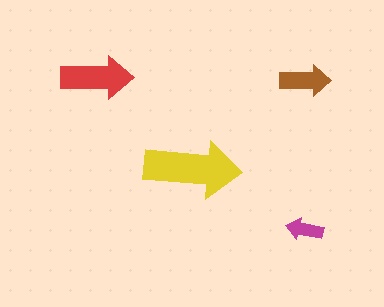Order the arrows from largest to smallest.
the yellow one, the red one, the brown one, the magenta one.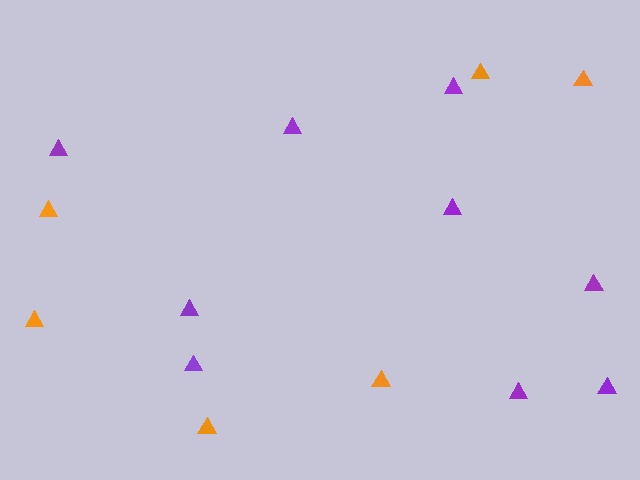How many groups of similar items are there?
There are 2 groups: one group of purple triangles (9) and one group of orange triangles (6).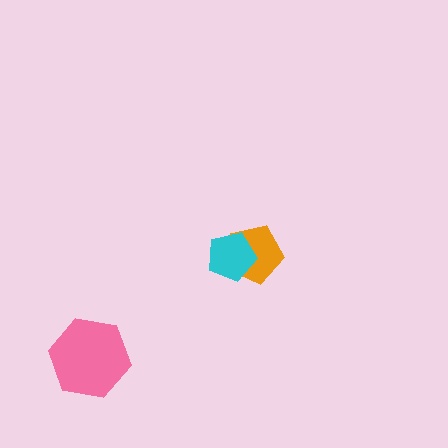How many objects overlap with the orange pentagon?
1 object overlaps with the orange pentagon.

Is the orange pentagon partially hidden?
Yes, it is partially covered by another shape.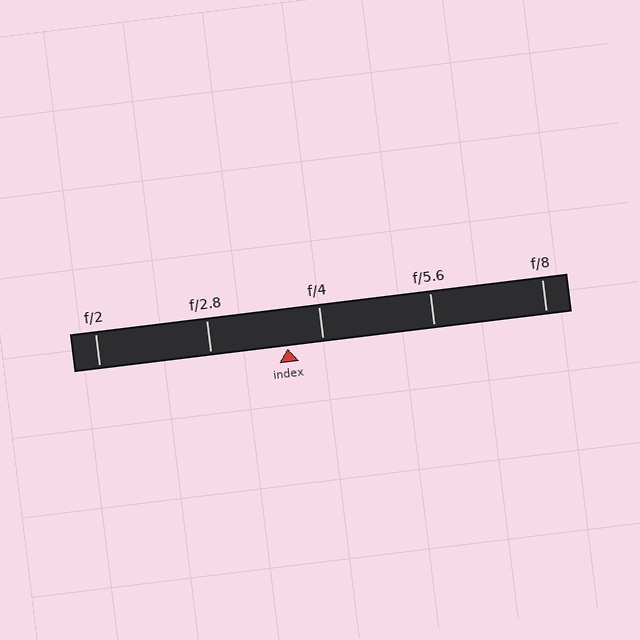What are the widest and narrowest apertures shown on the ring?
The widest aperture shown is f/2 and the narrowest is f/8.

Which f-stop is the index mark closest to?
The index mark is closest to f/4.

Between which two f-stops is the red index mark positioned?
The index mark is between f/2.8 and f/4.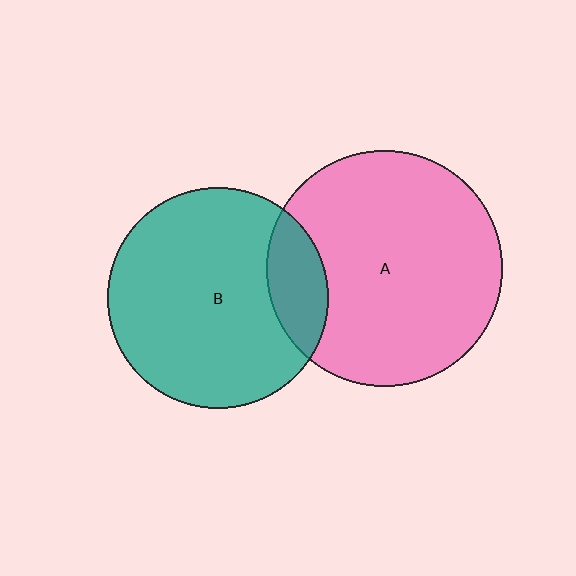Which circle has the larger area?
Circle A (pink).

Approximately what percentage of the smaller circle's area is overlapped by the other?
Approximately 15%.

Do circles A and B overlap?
Yes.